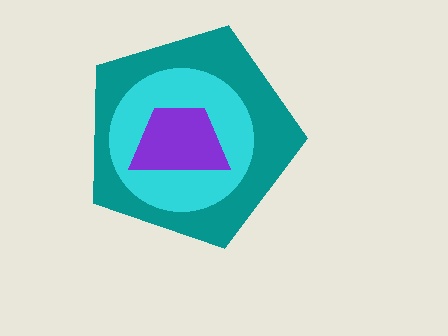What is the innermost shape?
The purple trapezoid.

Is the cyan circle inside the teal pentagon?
Yes.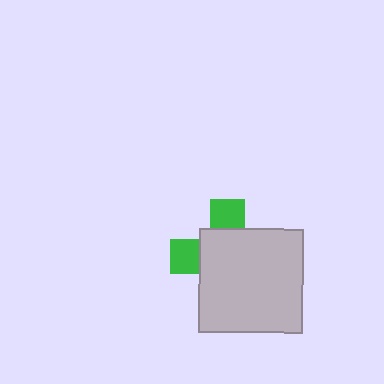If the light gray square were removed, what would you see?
You would see the complete green cross.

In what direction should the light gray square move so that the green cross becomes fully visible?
The light gray square should move toward the lower-right. That is the shortest direction to clear the overlap and leave the green cross fully visible.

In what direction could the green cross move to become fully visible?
The green cross could move toward the upper-left. That would shift it out from behind the light gray square entirely.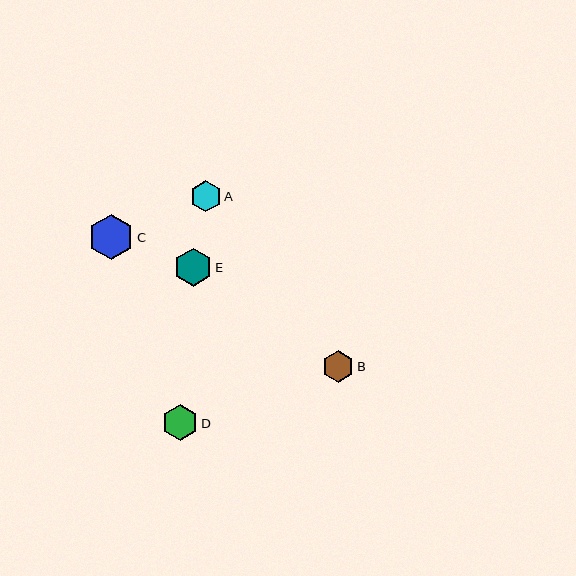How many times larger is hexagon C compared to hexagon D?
Hexagon C is approximately 1.2 times the size of hexagon D.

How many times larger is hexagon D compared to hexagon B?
Hexagon D is approximately 1.1 times the size of hexagon B.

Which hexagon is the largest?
Hexagon C is the largest with a size of approximately 45 pixels.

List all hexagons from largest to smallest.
From largest to smallest: C, E, D, B, A.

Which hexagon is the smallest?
Hexagon A is the smallest with a size of approximately 31 pixels.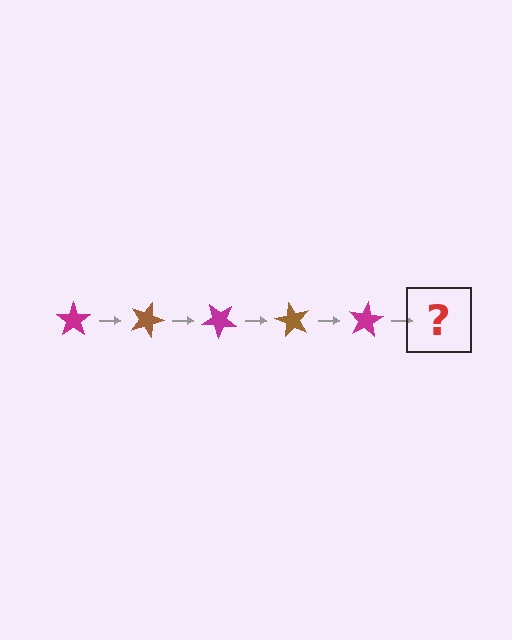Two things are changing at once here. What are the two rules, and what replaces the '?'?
The two rules are that it rotates 20 degrees each step and the color cycles through magenta and brown. The '?' should be a brown star, rotated 100 degrees from the start.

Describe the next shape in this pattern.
It should be a brown star, rotated 100 degrees from the start.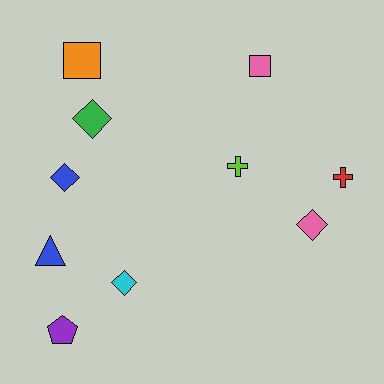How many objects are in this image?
There are 10 objects.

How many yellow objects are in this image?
There are no yellow objects.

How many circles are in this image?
There are no circles.